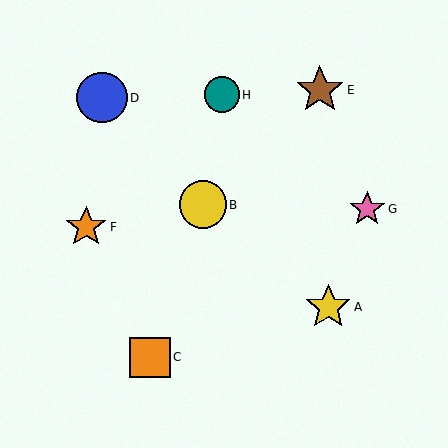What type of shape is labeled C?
Shape C is an orange square.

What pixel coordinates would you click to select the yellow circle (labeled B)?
Click at (203, 205) to select the yellow circle B.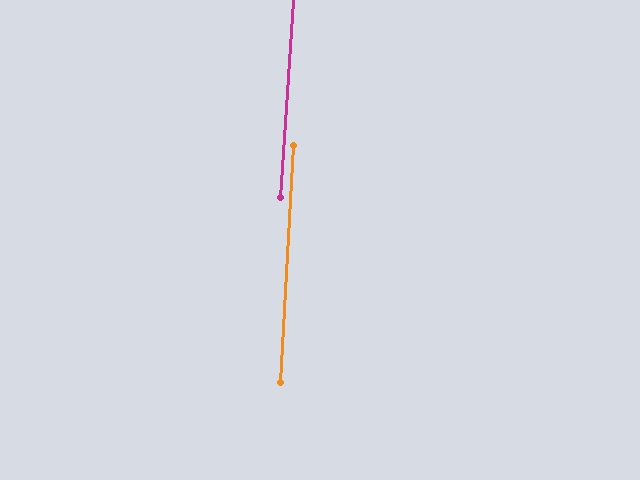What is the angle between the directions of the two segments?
Approximately 1 degree.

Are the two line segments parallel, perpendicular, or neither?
Parallel — their directions differ by only 0.5°.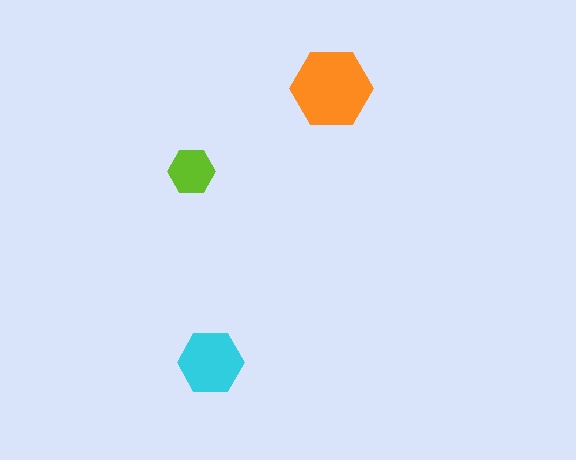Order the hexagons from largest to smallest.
the orange one, the cyan one, the lime one.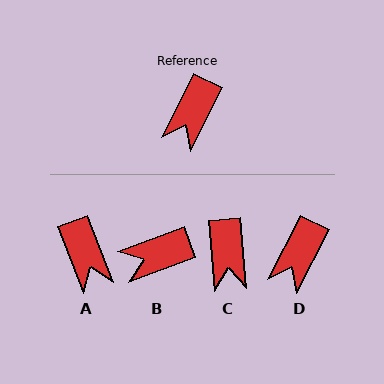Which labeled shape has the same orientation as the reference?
D.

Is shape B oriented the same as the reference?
No, it is off by about 43 degrees.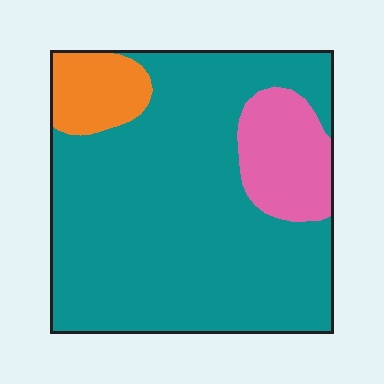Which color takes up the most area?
Teal, at roughly 80%.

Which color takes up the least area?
Orange, at roughly 10%.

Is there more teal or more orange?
Teal.